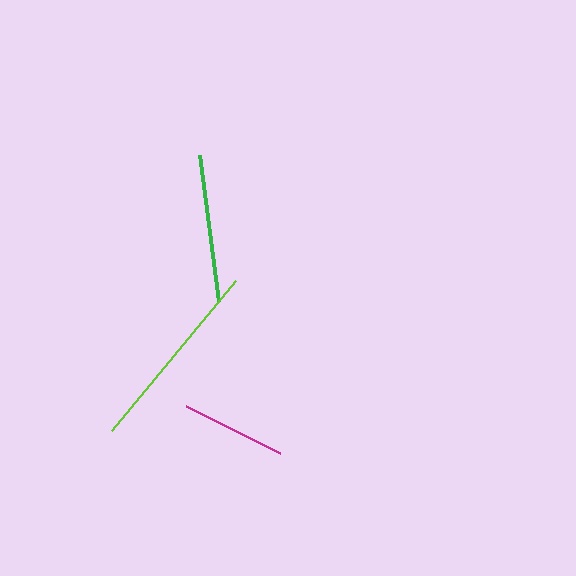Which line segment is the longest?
The lime line is the longest at approximately 195 pixels.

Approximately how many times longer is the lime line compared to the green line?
The lime line is approximately 1.3 times the length of the green line.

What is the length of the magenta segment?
The magenta segment is approximately 105 pixels long.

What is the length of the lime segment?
The lime segment is approximately 195 pixels long.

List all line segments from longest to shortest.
From longest to shortest: lime, green, magenta.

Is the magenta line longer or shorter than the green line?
The green line is longer than the magenta line.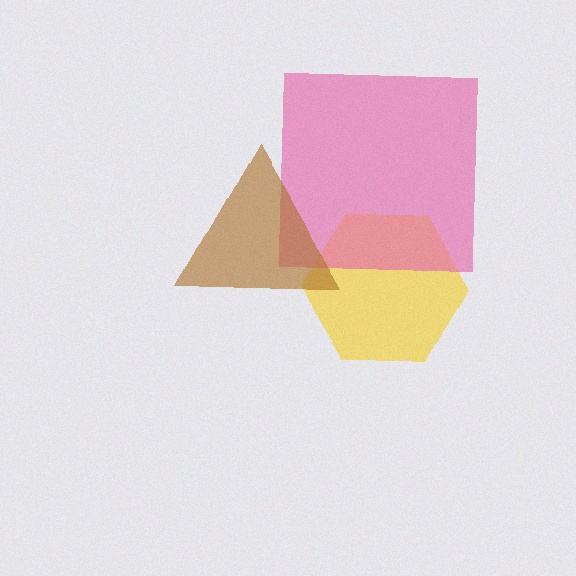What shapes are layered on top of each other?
The layered shapes are: a yellow hexagon, a pink square, a brown triangle.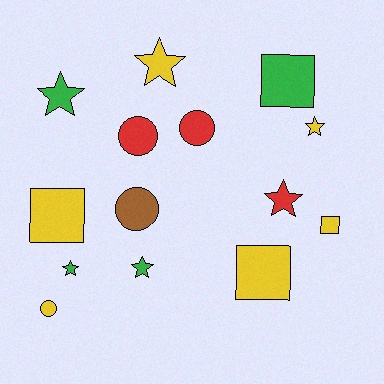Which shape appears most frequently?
Star, with 6 objects.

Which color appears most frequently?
Yellow, with 6 objects.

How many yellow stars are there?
There are 2 yellow stars.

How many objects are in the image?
There are 14 objects.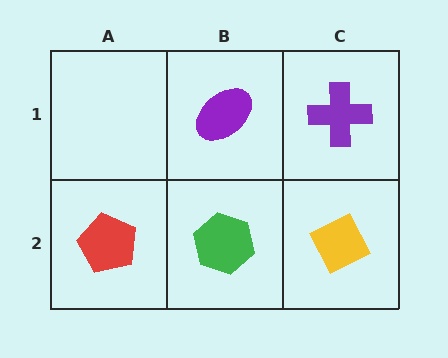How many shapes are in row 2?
3 shapes.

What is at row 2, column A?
A red pentagon.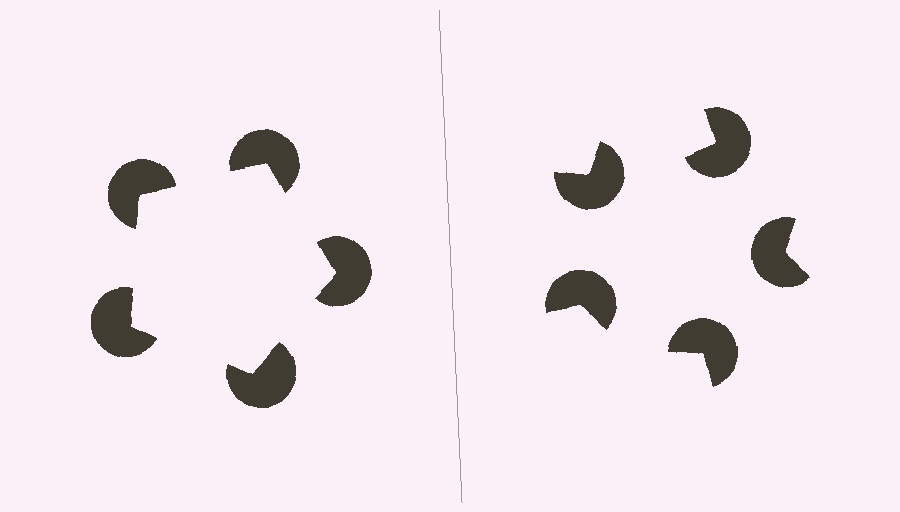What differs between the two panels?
The pac-man discs are positioned identically on both sides; only the wedge orientations differ. On the left they align to a pentagon; on the right they are misaligned.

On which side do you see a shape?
An illusory pentagon appears on the left side. On the right side the wedge cuts are rotated, so no coherent shape forms.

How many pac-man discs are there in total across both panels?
10 — 5 on each side.